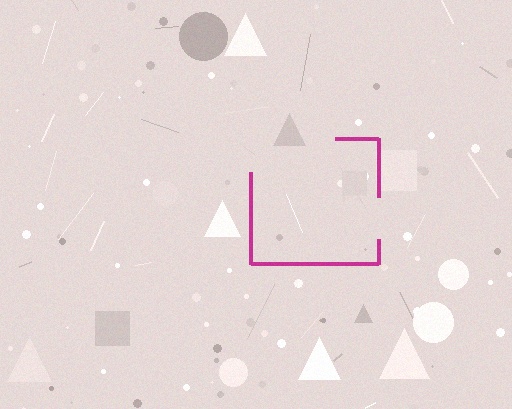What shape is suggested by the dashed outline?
The dashed outline suggests a square.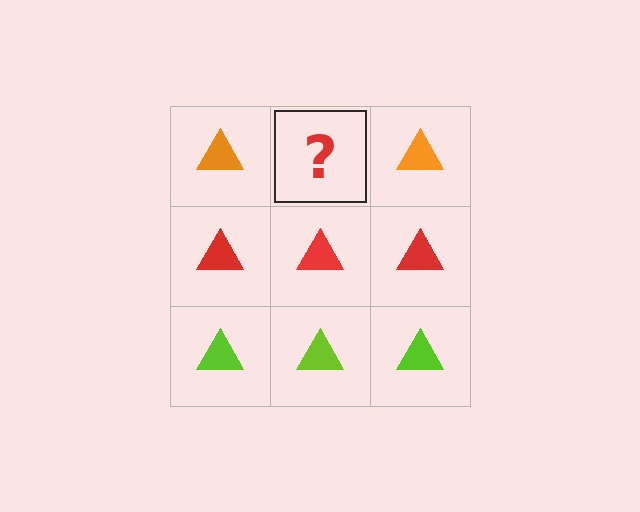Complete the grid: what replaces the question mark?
The question mark should be replaced with an orange triangle.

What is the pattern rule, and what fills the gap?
The rule is that each row has a consistent color. The gap should be filled with an orange triangle.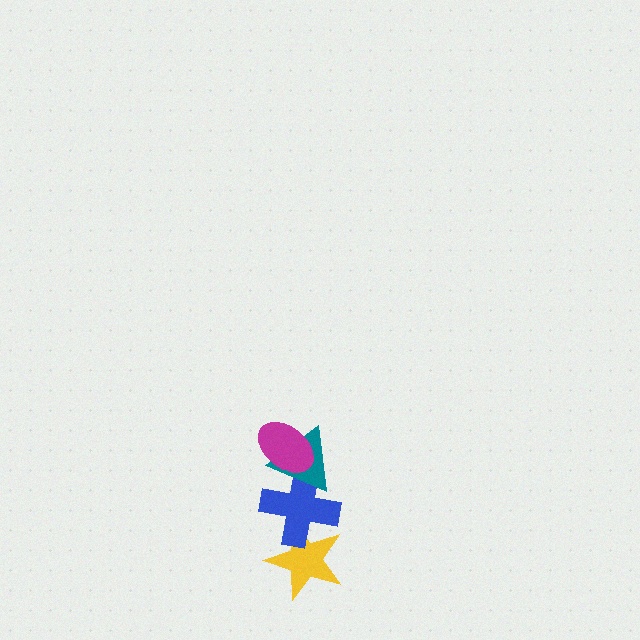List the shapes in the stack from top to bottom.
From top to bottom: the magenta ellipse, the teal triangle, the blue cross, the yellow star.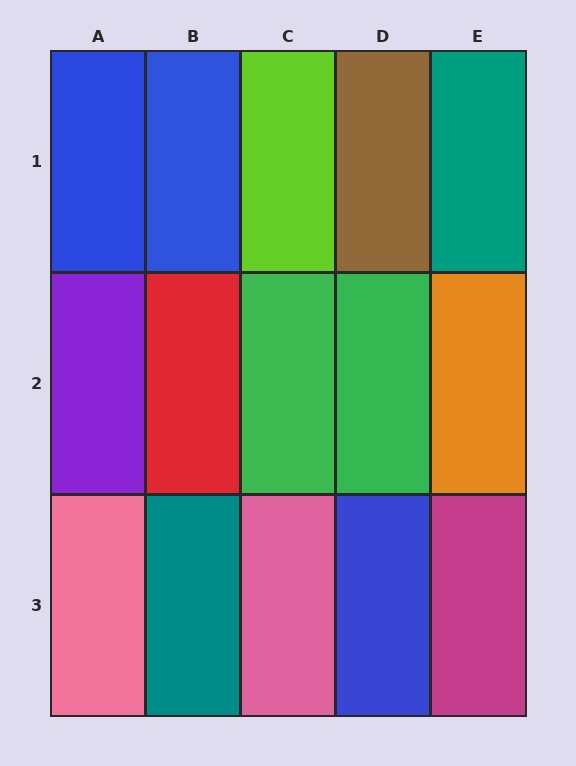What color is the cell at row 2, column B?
Red.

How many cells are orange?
1 cell is orange.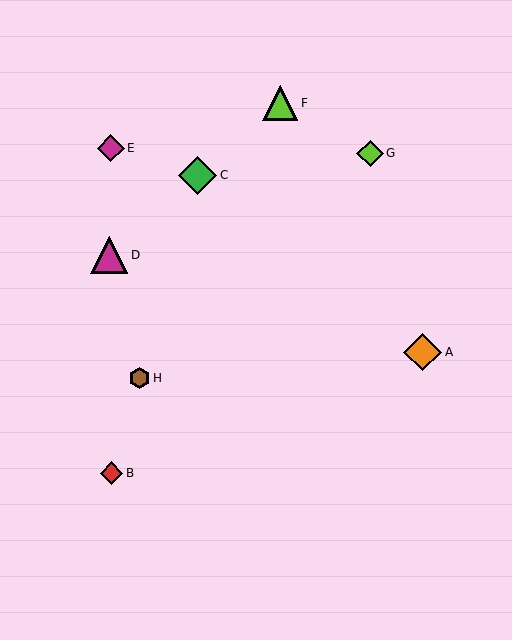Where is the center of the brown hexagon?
The center of the brown hexagon is at (140, 378).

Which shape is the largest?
The green diamond (labeled C) is the largest.